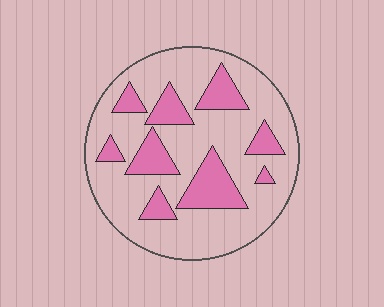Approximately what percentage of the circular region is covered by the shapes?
Approximately 25%.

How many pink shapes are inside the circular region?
9.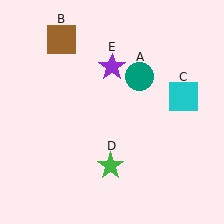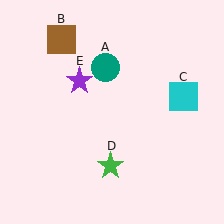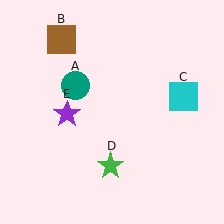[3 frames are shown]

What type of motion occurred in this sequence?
The teal circle (object A), purple star (object E) rotated counterclockwise around the center of the scene.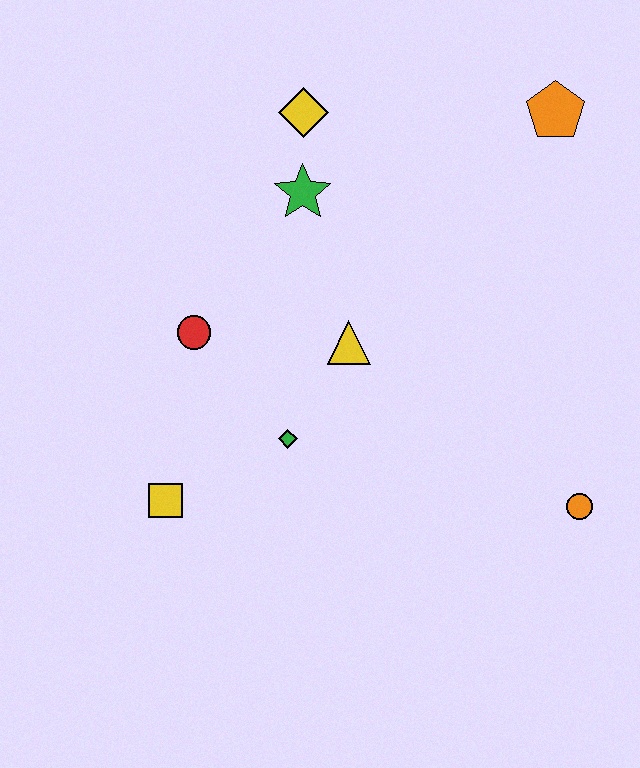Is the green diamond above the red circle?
No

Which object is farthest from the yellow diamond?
The orange circle is farthest from the yellow diamond.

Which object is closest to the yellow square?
The green diamond is closest to the yellow square.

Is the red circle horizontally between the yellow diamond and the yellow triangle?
No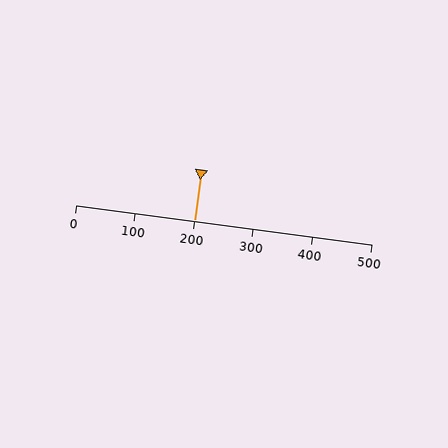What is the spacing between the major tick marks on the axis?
The major ticks are spaced 100 apart.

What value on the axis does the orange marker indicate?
The marker indicates approximately 200.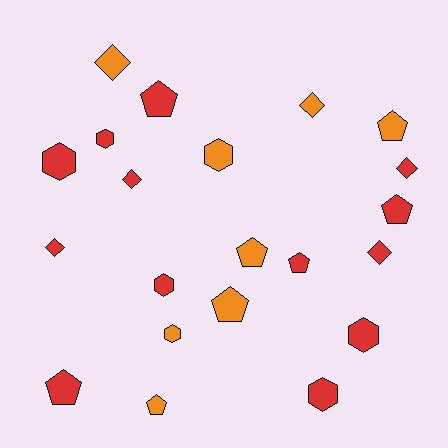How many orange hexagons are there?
There are 2 orange hexagons.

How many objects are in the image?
There are 21 objects.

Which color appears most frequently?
Red, with 13 objects.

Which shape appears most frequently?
Pentagon, with 8 objects.